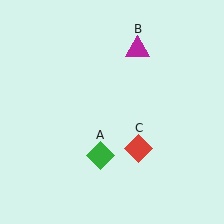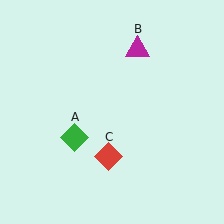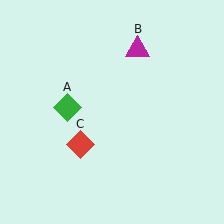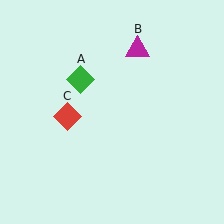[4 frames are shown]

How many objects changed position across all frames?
2 objects changed position: green diamond (object A), red diamond (object C).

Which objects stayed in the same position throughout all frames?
Magenta triangle (object B) remained stationary.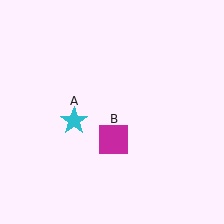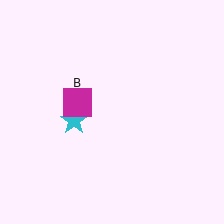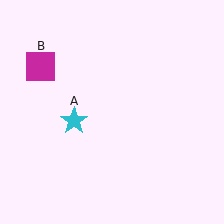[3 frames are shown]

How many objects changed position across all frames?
1 object changed position: magenta square (object B).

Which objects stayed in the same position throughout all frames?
Cyan star (object A) remained stationary.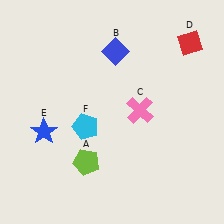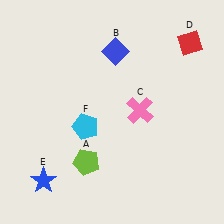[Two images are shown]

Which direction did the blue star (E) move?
The blue star (E) moved down.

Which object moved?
The blue star (E) moved down.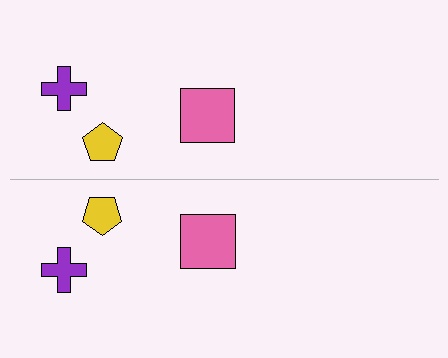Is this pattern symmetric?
Yes, this pattern has bilateral (reflection) symmetry.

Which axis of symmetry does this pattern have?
The pattern has a horizontal axis of symmetry running through the center of the image.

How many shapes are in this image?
There are 6 shapes in this image.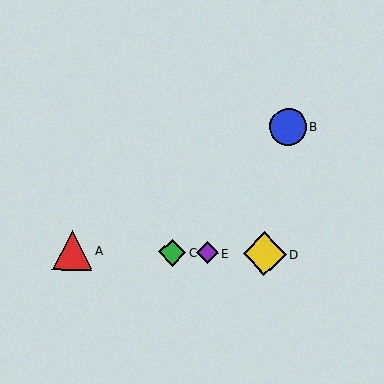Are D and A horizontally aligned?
Yes, both are at y≈254.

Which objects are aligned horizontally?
Objects A, C, D, E are aligned horizontally.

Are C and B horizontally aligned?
No, C is at y≈252 and B is at y≈127.